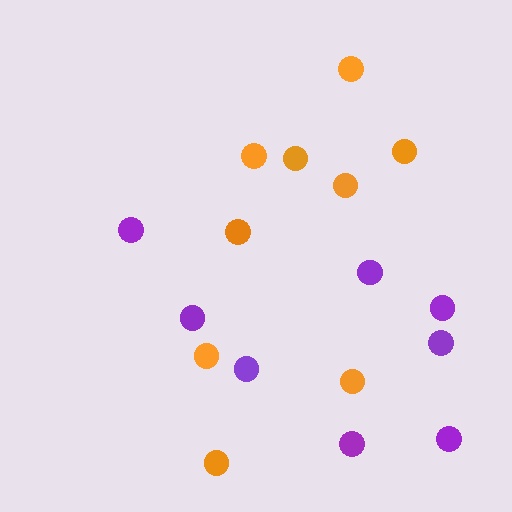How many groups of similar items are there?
There are 2 groups: one group of purple circles (8) and one group of orange circles (9).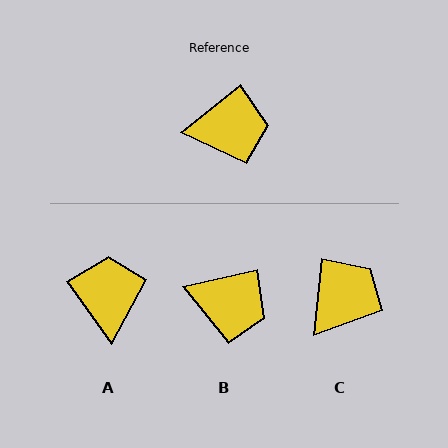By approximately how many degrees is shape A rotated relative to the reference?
Approximately 88 degrees counter-clockwise.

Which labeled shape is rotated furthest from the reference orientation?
A, about 88 degrees away.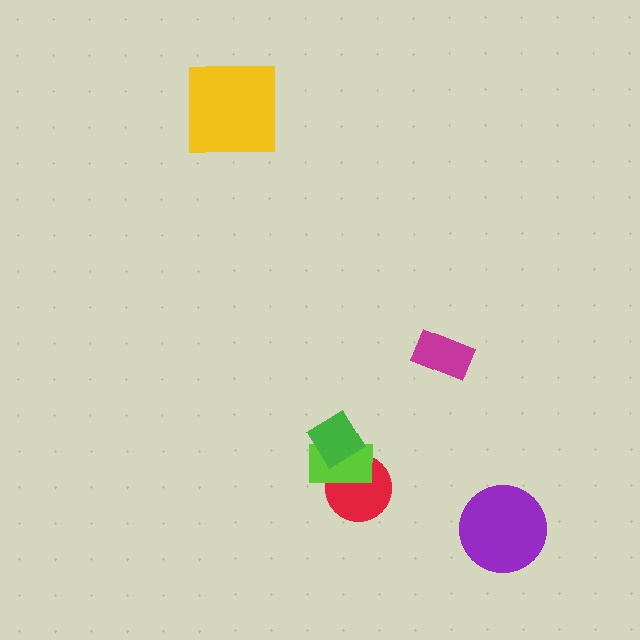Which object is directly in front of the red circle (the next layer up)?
The lime rectangle is directly in front of the red circle.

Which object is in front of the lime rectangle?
The green diamond is in front of the lime rectangle.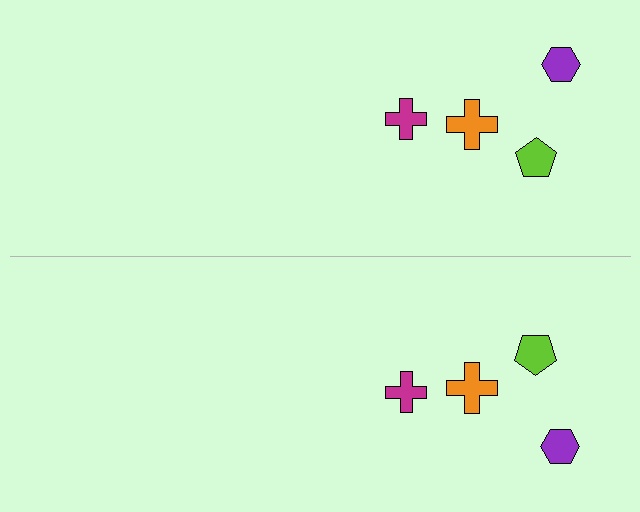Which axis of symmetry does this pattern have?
The pattern has a horizontal axis of symmetry running through the center of the image.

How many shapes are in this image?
There are 8 shapes in this image.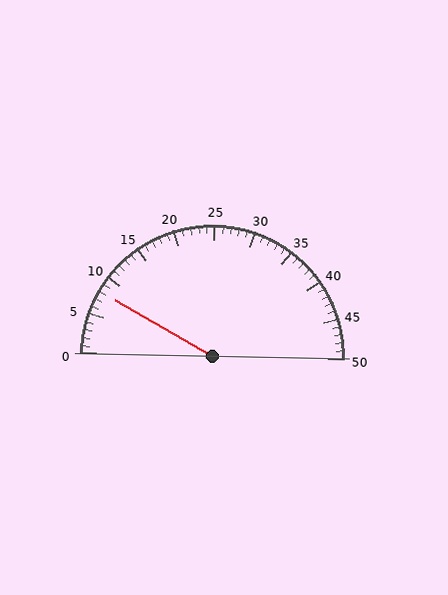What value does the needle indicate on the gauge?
The needle indicates approximately 8.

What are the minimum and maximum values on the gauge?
The gauge ranges from 0 to 50.